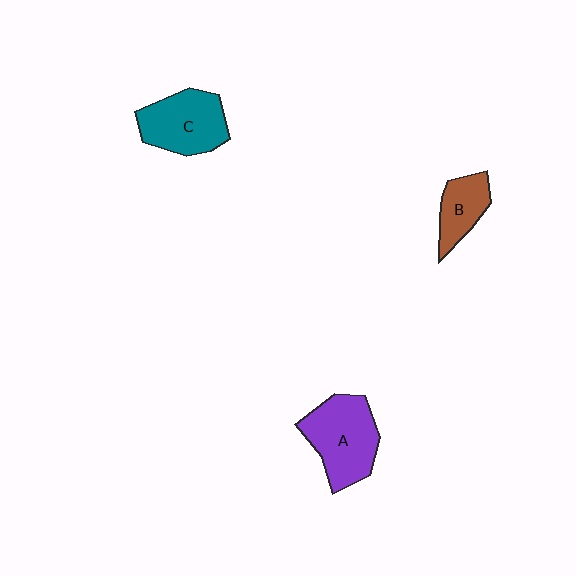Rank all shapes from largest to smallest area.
From largest to smallest: A (purple), C (teal), B (brown).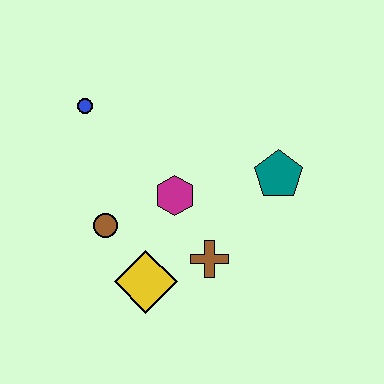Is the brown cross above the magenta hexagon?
No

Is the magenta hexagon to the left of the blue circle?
No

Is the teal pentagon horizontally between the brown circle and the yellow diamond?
No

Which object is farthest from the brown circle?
The teal pentagon is farthest from the brown circle.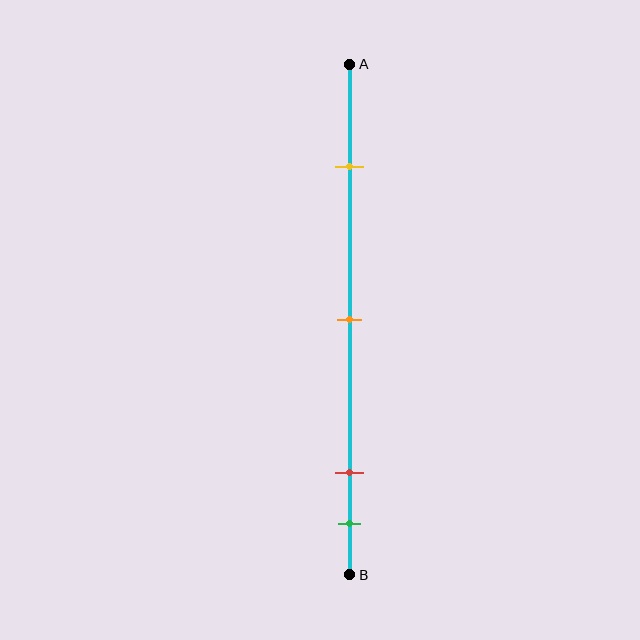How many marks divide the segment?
There are 4 marks dividing the segment.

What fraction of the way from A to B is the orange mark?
The orange mark is approximately 50% (0.5) of the way from A to B.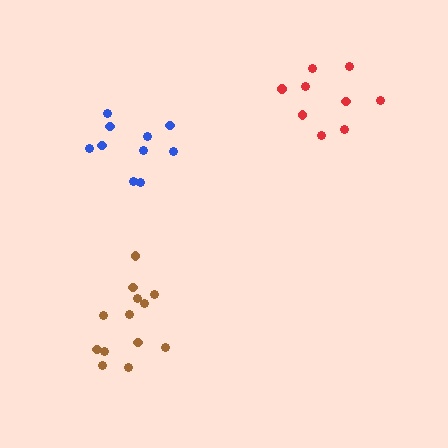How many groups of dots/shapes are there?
There are 3 groups.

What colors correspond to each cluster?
The clusters are colored: red, blue, brown.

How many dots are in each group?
Group 1: 9 dots, Group 2: 10 dots, Group 3: 13 dots (32 total).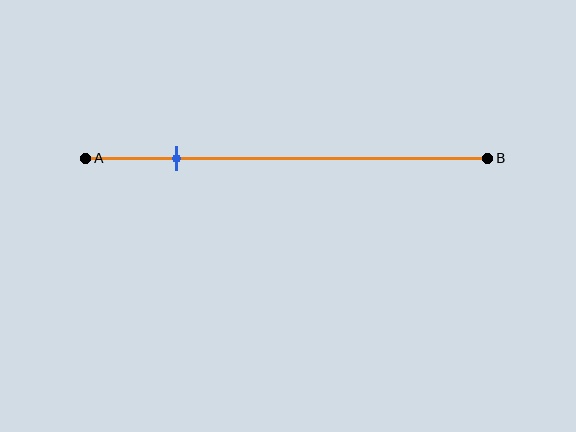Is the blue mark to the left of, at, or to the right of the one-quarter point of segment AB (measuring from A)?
The blue mark is approximately at the one-quarter point of segment AB.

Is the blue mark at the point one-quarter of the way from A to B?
Yes, the mark is approximately at the one-quarter point.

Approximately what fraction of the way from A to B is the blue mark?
The blue mark is approximately 25% of the way from A to B.